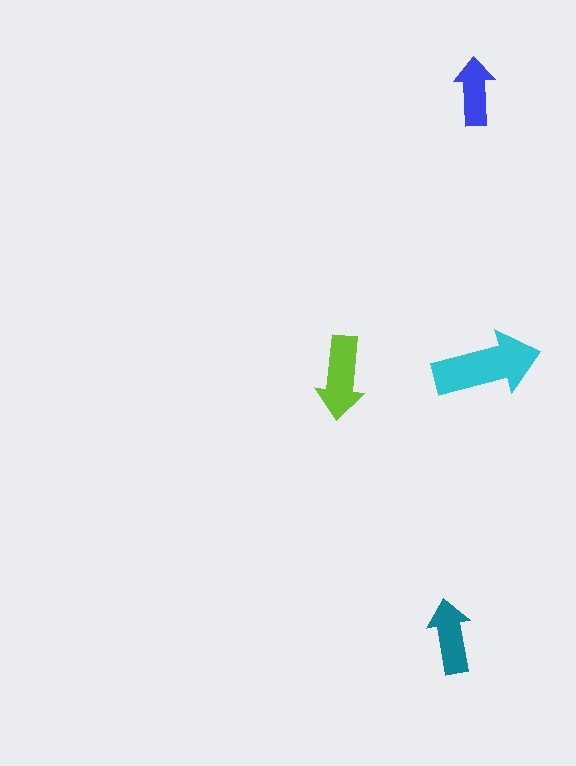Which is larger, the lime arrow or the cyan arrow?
The cyan one.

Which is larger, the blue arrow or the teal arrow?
The teal one.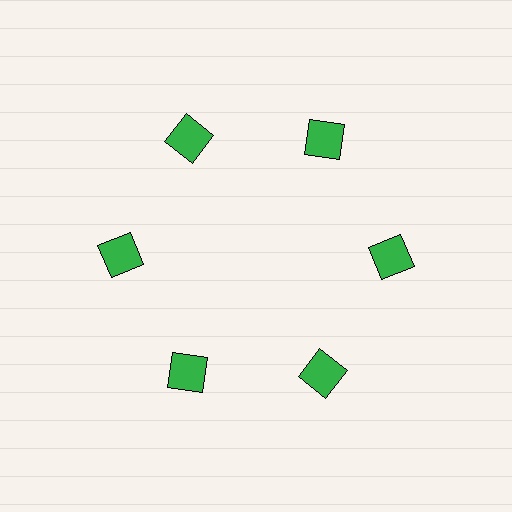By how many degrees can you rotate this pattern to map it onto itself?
The pattern maps onto itself every 60 degrees of rotation.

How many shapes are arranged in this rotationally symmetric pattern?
There are 6 shapes, arranged in 6 groups of 1.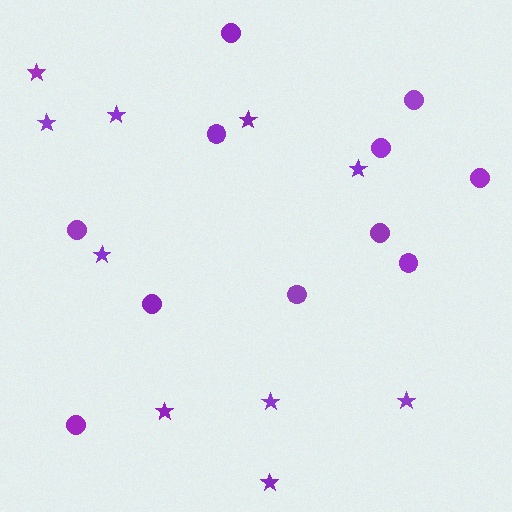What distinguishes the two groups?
There are 2 groups: one group of circles (11) and one group of stars (10).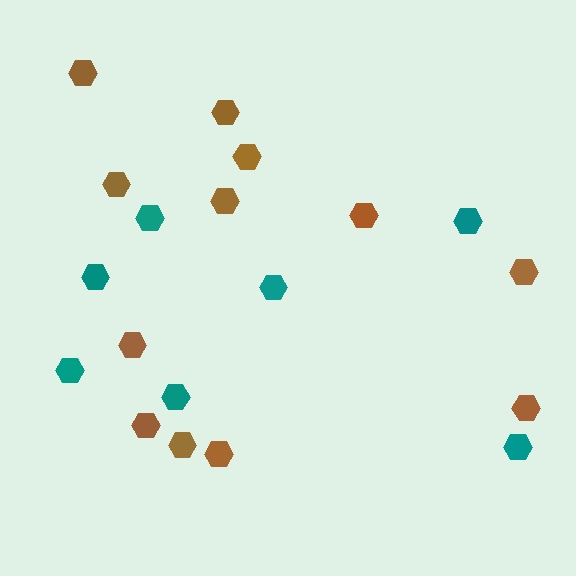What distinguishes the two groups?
There are 2 groups: one group of brown hexagons (12) and one group of teal hexagons (7).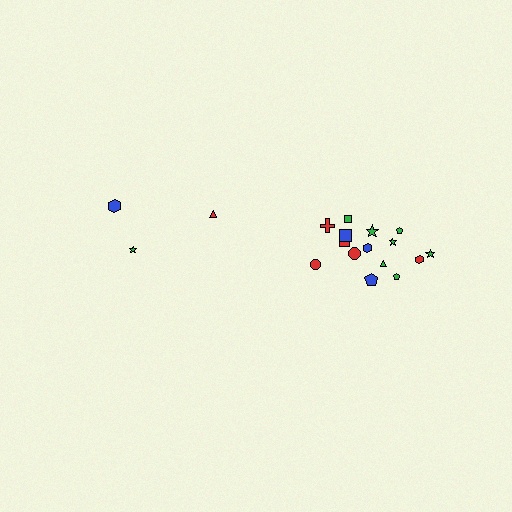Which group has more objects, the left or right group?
The right group.